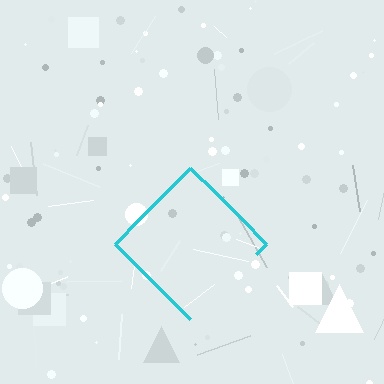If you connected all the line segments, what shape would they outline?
They would outline a diamond.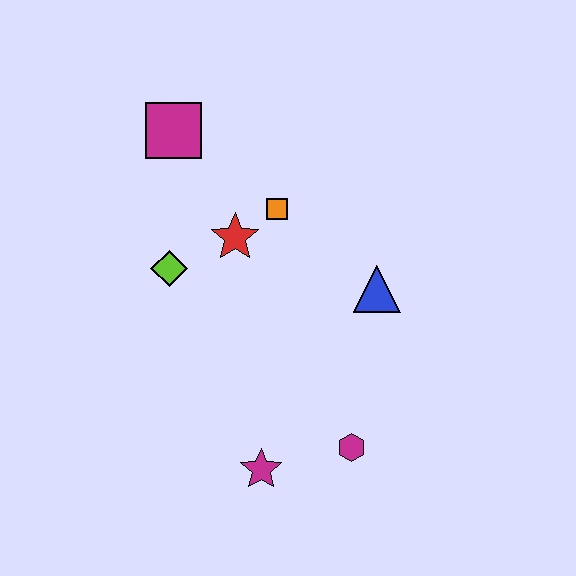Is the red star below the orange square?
Yes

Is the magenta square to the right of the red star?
No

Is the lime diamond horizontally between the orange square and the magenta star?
No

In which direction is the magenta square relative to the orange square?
The magenta square is to the left of the orange square.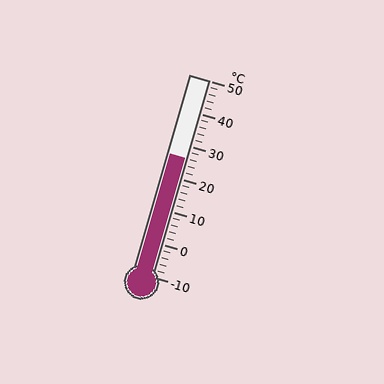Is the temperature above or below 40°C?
The temperature is below 40°C.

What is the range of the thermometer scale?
The thermometer scale ranges from -10°C to 50°C.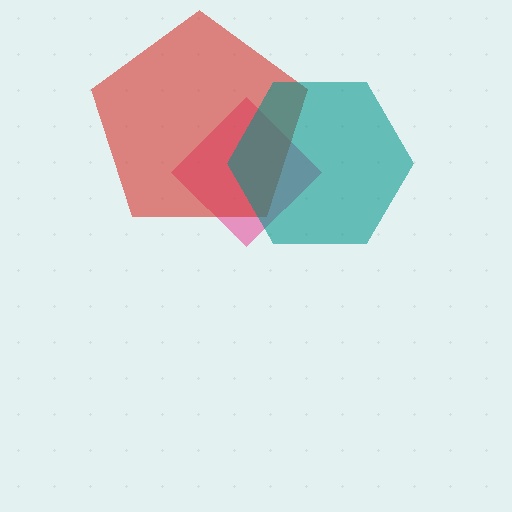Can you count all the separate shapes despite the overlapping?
Yes, there are 3 separate shapes.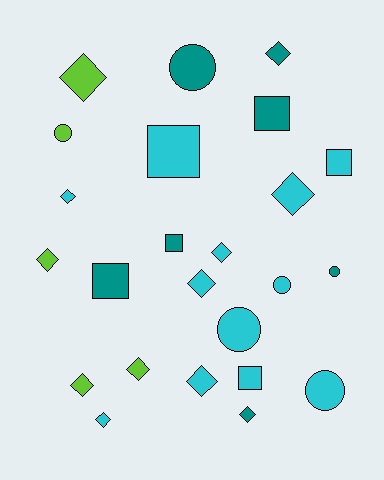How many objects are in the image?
There are 24 objects.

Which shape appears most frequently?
Diamond, with 12 objects.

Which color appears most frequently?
Cyan, with 12 objects.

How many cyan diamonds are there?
There are 6 cyan diamonds.